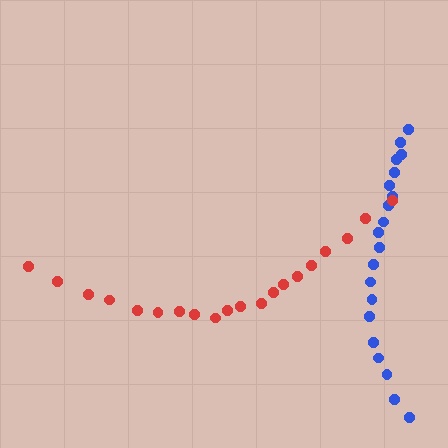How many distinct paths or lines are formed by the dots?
There are 2 distinct paths.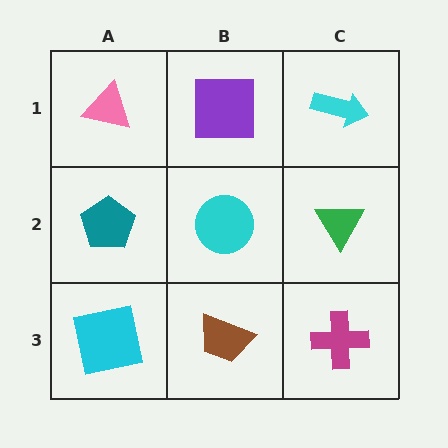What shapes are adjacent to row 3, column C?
A green triangle (row 2, column C), a brown trapezoid (row 3, column B).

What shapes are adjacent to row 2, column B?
A purple square (row 1, column B), a brown trapezoid (row 3, column B), a teal pentagon (row 2, column A), a green triangle (row 2, column C).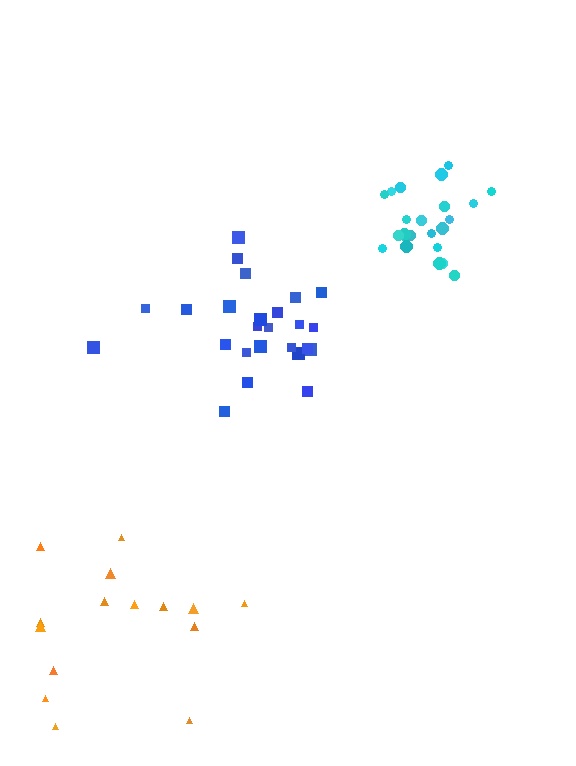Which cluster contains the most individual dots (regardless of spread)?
Blue (25).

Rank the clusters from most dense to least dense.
cyan, blue, orange.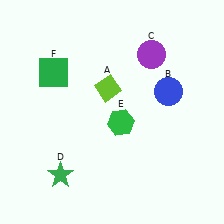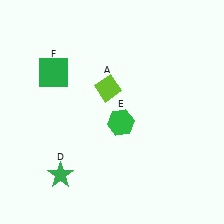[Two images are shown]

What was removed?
The purple circle (C), the blue circle (B) were removed in Image 2.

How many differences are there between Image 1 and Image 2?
There are 2 differences between the two images.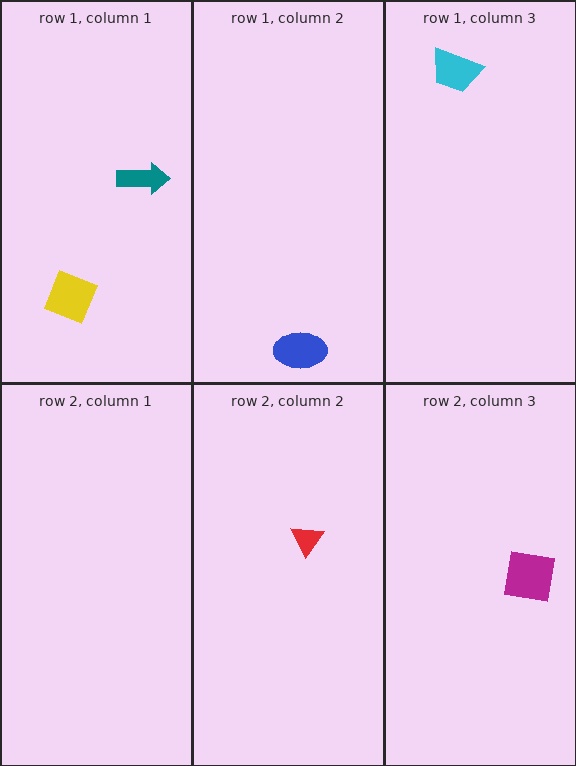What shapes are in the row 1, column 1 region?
The teal arrow, the yellow square.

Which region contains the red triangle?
The row 2, column 2 region.